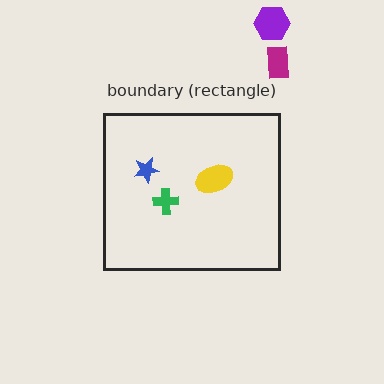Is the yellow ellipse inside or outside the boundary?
Inside.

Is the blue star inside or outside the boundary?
Inside.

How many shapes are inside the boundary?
3 inside, 2 outside.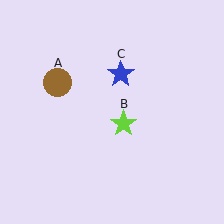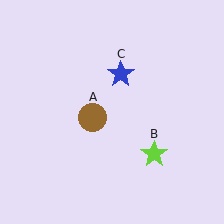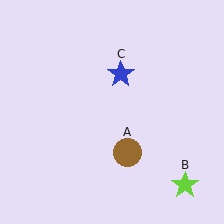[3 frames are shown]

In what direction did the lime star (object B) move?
The lime star (object B) moved down and to the right.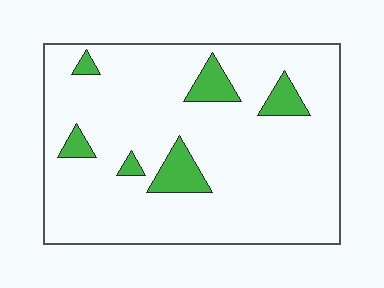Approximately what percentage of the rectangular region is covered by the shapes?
Approximately 10%.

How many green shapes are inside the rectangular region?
6.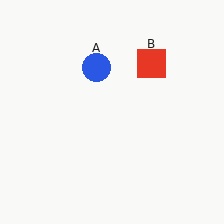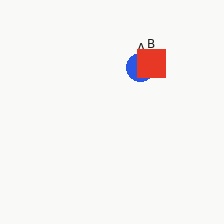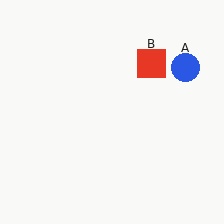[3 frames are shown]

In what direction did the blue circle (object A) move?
The blue circle (object A) moved right.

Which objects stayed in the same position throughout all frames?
Red square (object B) remained stationary.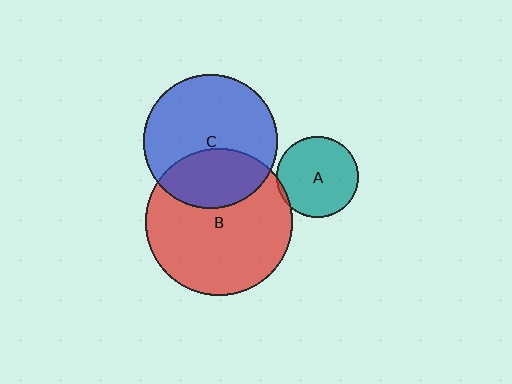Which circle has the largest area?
Circle B (red).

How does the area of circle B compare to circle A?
Approximately 3.2 times.